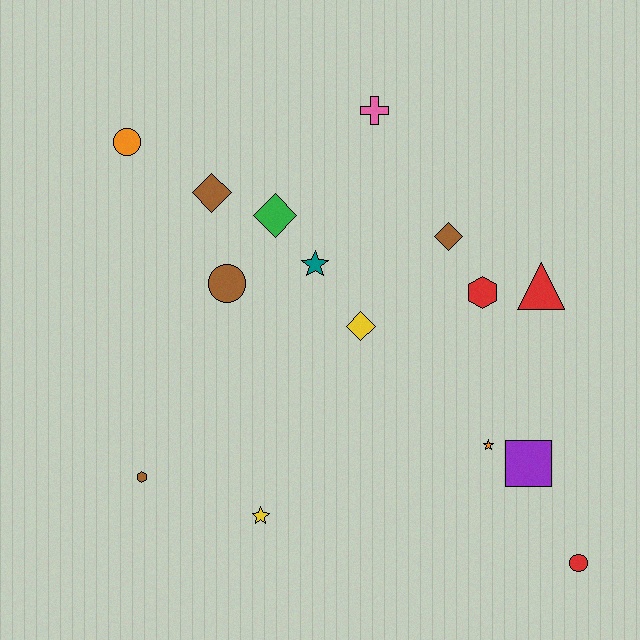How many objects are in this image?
There are 15 objects.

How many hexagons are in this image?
There are 2 hexagons.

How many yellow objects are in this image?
There are 2 yellow objects.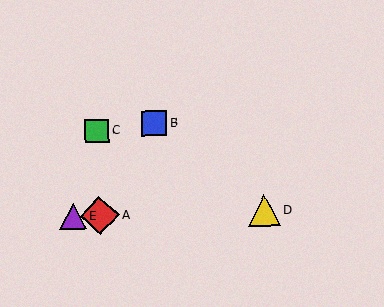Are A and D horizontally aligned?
Yes, both are at y≈216.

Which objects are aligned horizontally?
Objects A, D, E are aligned horizontally.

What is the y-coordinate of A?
Object A is at y≈216.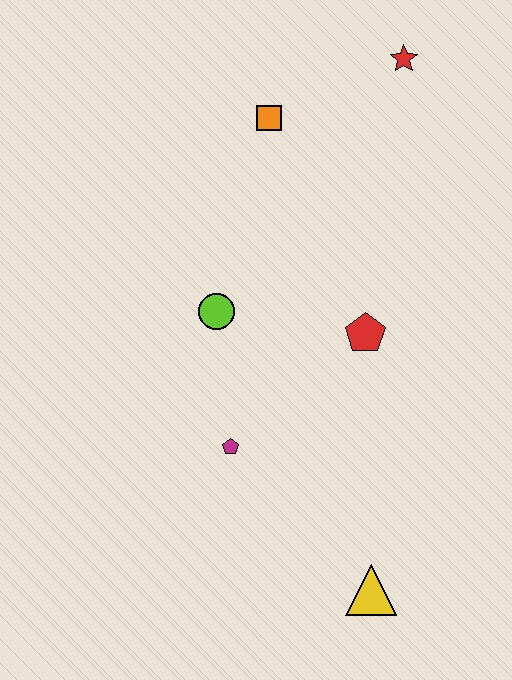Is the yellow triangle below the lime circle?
Yes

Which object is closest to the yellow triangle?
The magenta pentagon is closest to the yellow triangle.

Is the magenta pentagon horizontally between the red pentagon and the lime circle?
Yes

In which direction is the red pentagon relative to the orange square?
The red pentagon is below the orange square.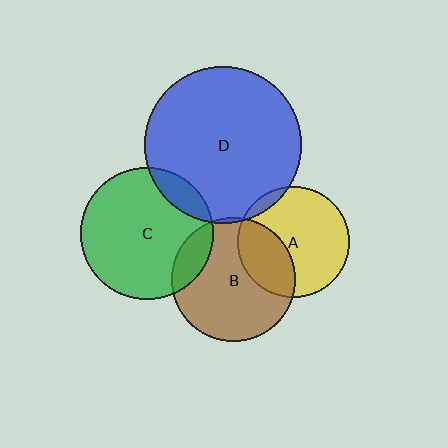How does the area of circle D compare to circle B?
Approximately 1.6 times.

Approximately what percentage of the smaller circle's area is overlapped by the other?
Approximately 30%.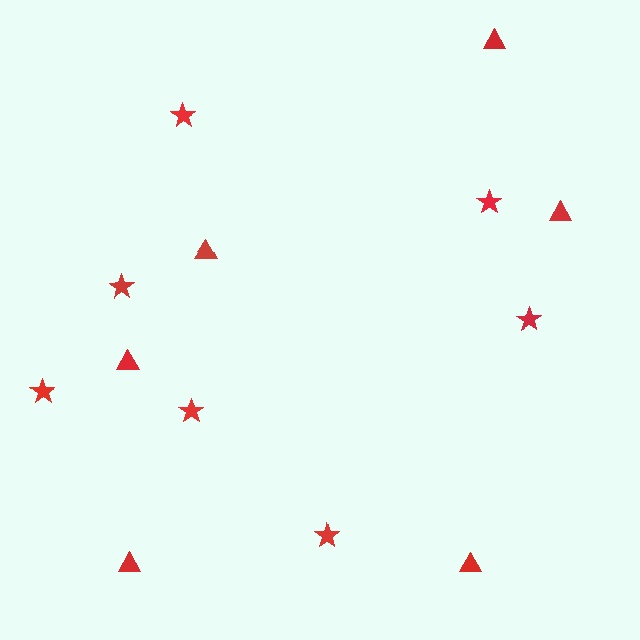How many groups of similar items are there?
There are 2 groups: one group of stars (7) and one group of triangles (6).